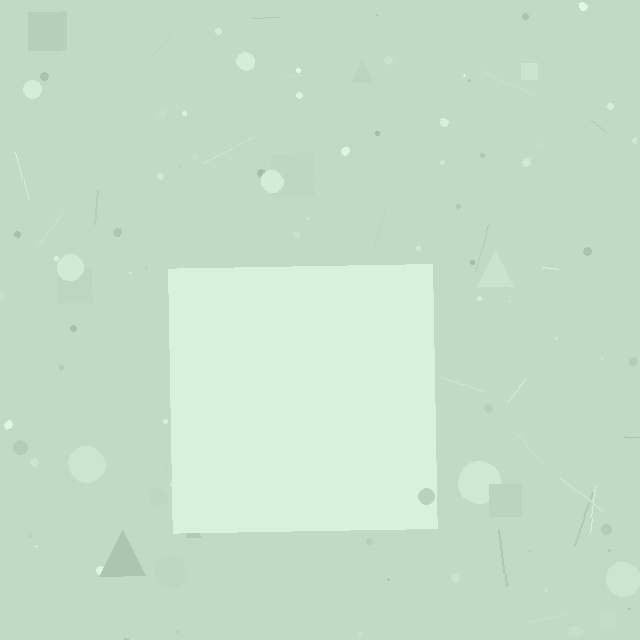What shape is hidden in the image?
A square is hidden in the image.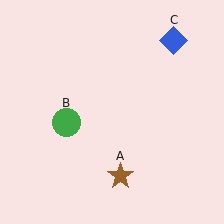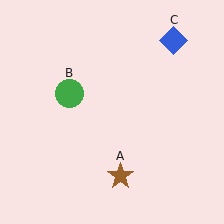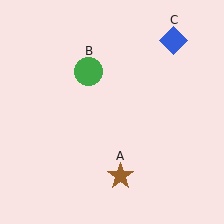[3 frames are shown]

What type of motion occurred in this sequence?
The green circle (object B) rotated clockwise around the center of the scene.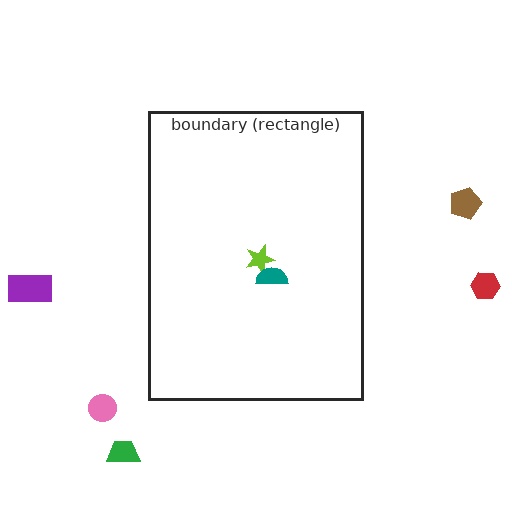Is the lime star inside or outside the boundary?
Inside.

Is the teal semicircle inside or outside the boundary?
Inside.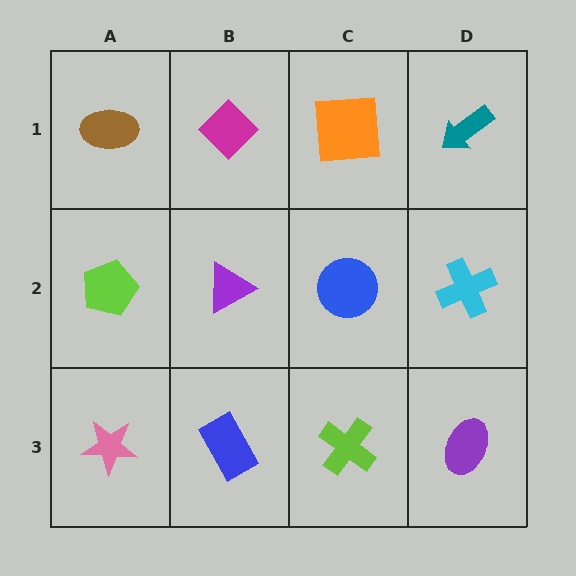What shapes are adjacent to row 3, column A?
A lime pentagon (row 2, column A), a blue rectangle (row 3, column B).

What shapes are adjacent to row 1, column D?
A cyan cross (row 2, column D), an orange square (row 1, column C).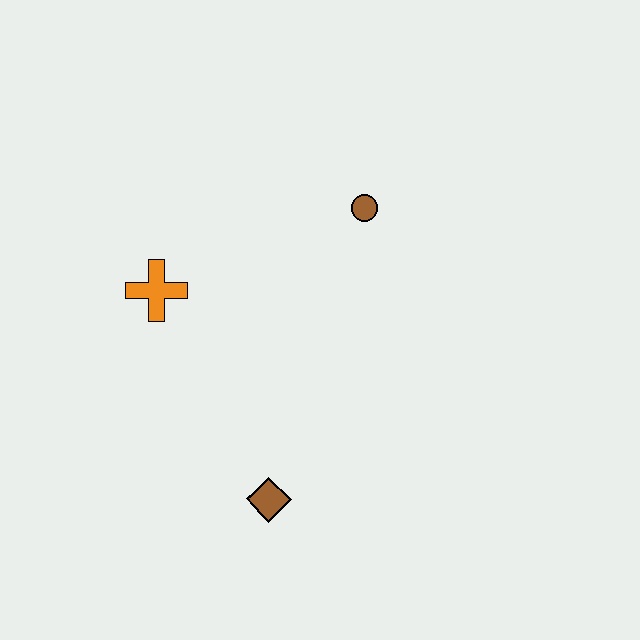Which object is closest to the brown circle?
The orange cross is closest to the brown circle.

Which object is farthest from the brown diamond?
The brown circle is farthest from the brown diamond.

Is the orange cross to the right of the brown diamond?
No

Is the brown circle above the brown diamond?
Yes